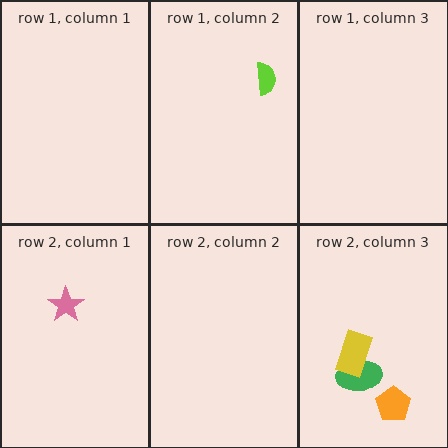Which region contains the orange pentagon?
The row 2, column 3 region.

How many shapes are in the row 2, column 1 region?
1.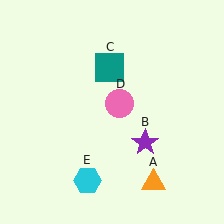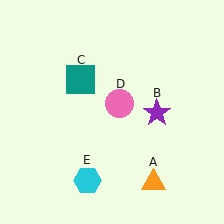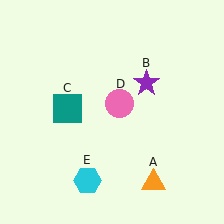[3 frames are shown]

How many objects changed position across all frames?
2 objects changed position: purple star (object B), teal square (object C).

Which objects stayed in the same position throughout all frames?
Orange triangle (object A) and pink circle (object D) and cyan hexagon (object E) remained stationary.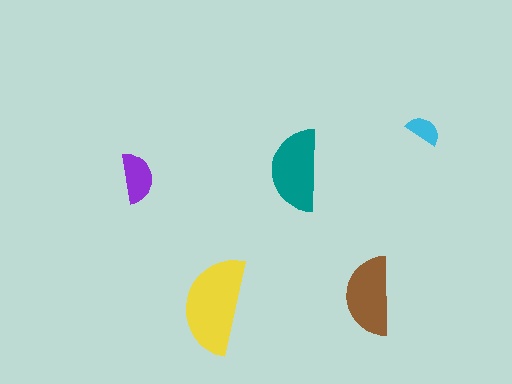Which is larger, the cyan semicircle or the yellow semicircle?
The yellow one.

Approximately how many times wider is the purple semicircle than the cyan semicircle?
About 1.5 times wider.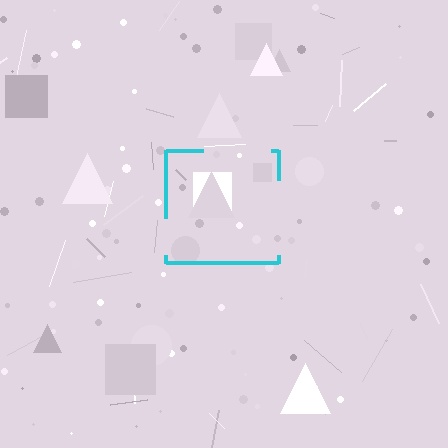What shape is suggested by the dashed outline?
The dashed outline suggests a square.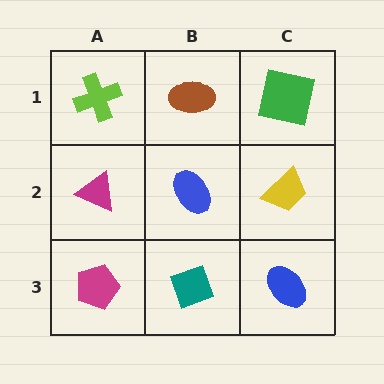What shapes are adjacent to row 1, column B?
A blue ellipse (row 2, column B), a lime cross (row 1, column A), a green square (row 1, column C).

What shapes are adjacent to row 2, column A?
A lime cross (row 1, column A), a magenta pentagon (row 3, column A), a blue ellipse (row 2, column B).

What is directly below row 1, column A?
A magenta triangle.